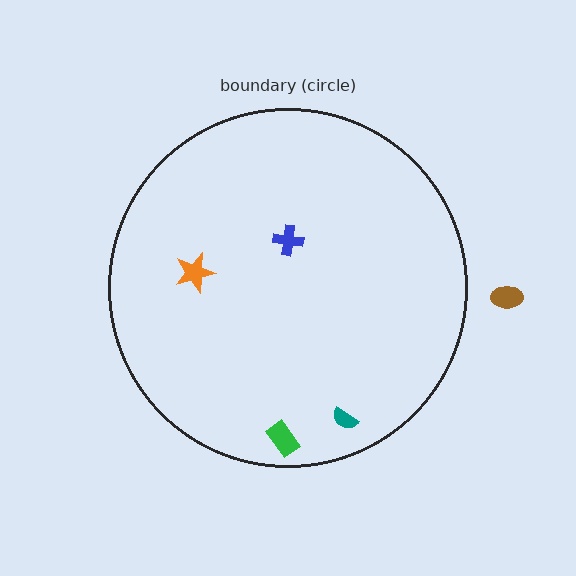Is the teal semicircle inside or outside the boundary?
Inside.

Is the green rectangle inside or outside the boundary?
Inside.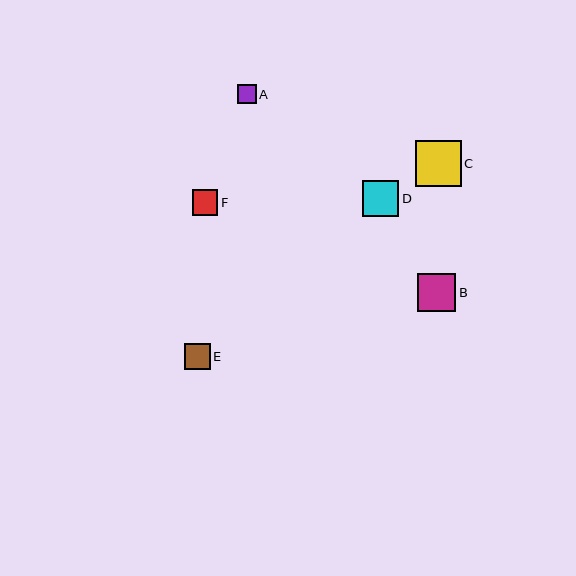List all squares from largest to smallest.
From largest to smallest: C, B, D, E, F, A.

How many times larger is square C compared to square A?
Square C is approximately 2.4 times the size of square A.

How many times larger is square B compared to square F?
Square B is approximately 1.5 times the size of square F.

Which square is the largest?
Square C is the largest with a size of approximately 46 pixels.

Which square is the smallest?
Square A is the smallest with a size of approximately 19 pixels.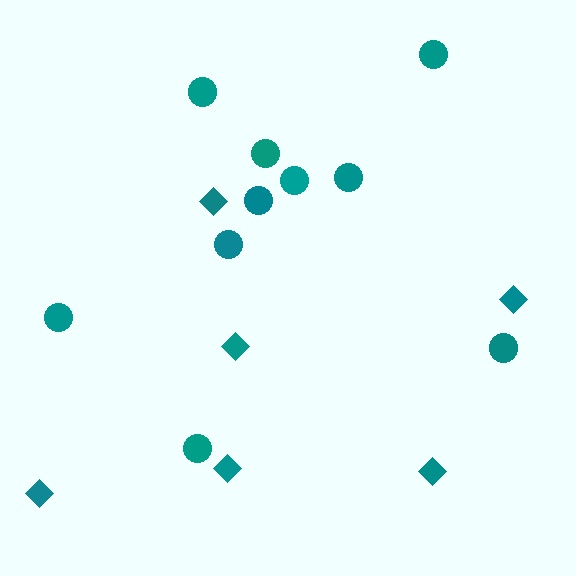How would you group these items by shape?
There are 2 groups: one group of circles (10) and one group of diamonds (6).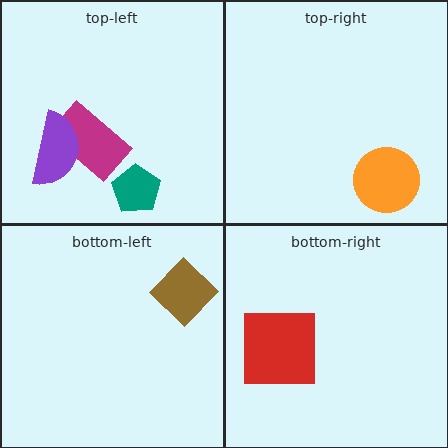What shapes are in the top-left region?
The magenta rectangle, the teal pentagon, the purple semicircle.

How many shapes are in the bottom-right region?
1.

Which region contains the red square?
The bottom-right region.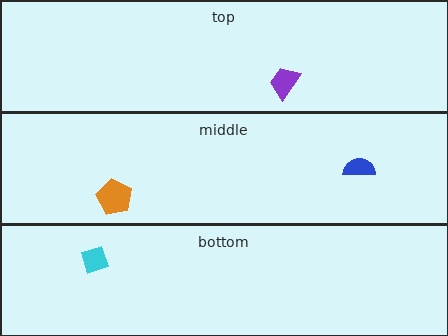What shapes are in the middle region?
The orange pentagon, the blue semicircle.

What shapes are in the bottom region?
The cyan diamond.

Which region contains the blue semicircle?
The middle region.